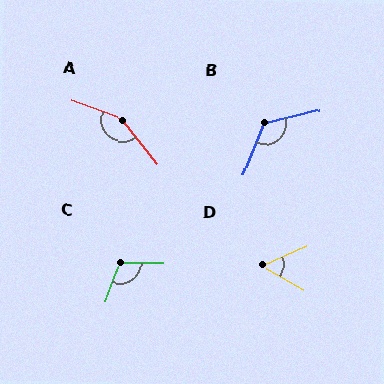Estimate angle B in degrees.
Approximately 124 degrees.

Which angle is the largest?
A, at approximately 148 degrees.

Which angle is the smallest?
D, at approximately 54 degrees.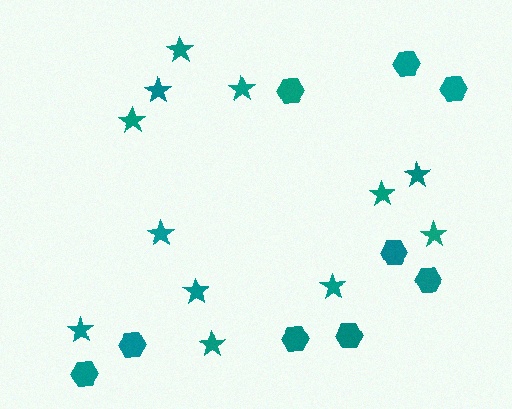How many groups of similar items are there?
There are 2 groups: one group of hexagons (9) and one group of stars (12).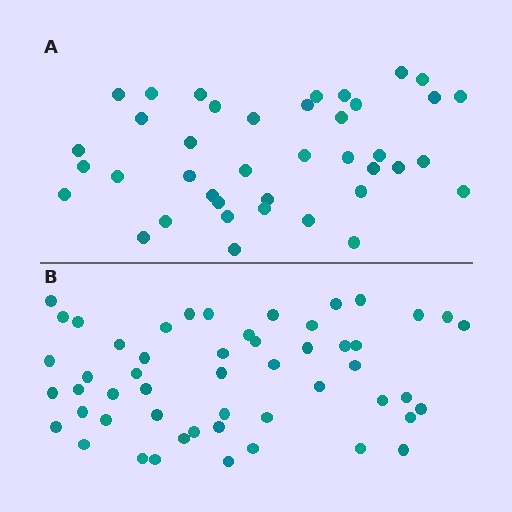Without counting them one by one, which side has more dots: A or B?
Region B (the bottom region) has more dots.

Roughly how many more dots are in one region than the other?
Region B has roughly 12 or so more dots than region A.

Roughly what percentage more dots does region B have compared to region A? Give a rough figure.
About 30% more.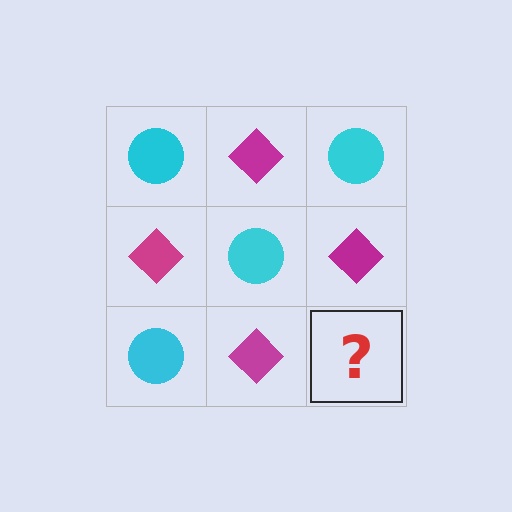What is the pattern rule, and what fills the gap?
The rule is that it alternates cyan circle and magenta diamond in a checkerboard pattern. The gap should be filled with a cyan circle.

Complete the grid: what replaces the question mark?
The question mark should be replaced with a cyan circle.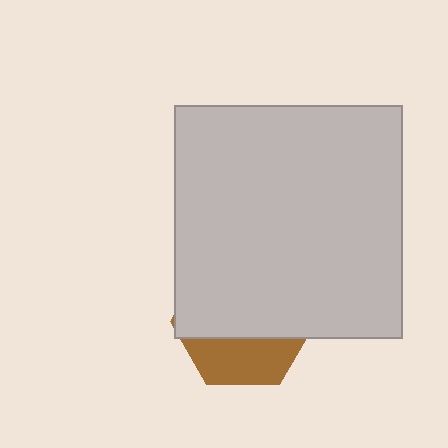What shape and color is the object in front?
The object in front is a light gray rectangle.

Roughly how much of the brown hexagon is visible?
A small part of it is visible (roughly 33%).